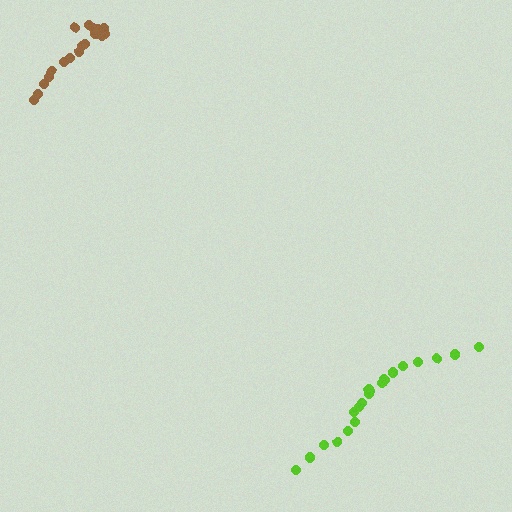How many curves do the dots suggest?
There are 2 distinct paths.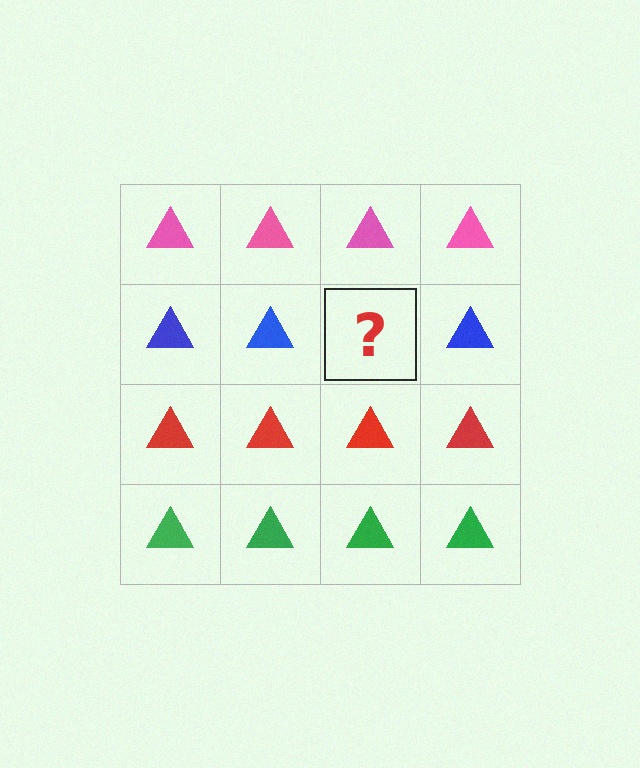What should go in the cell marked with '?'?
The missing cell should contain a blue triangle.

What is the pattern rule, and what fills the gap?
The rule is that each row has a consistent color. The gap should be filled with a blue triangle.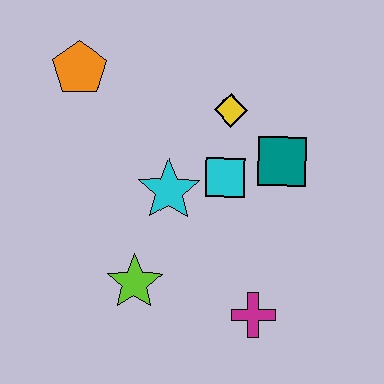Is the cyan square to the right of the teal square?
No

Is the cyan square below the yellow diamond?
Yes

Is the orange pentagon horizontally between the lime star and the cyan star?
No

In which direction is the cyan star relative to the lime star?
The cyan star is above the lime star.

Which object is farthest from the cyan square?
The orange pentagon is farthest from the cyan square.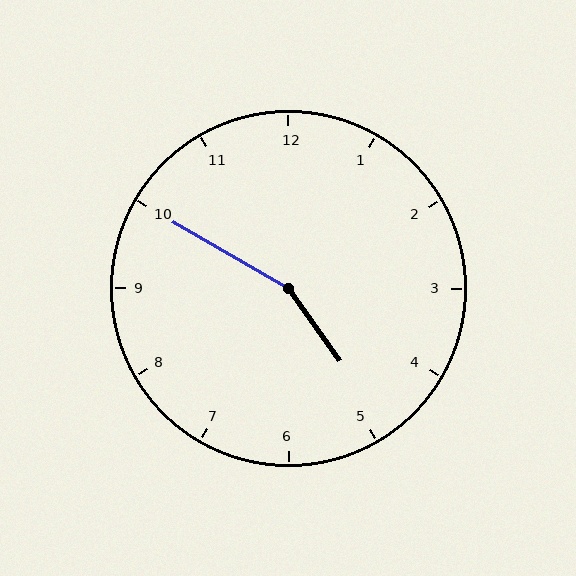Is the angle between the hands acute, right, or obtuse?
It is obtuse.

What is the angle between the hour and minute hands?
Approximately 155 degrees.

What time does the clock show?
4:50.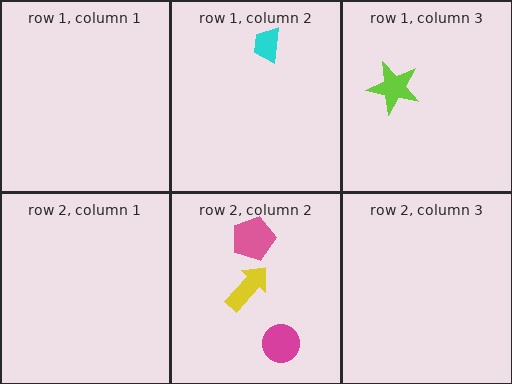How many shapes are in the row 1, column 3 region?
1.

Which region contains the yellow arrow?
The row 2, column 2 region.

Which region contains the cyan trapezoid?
The row 1, column 2 region.